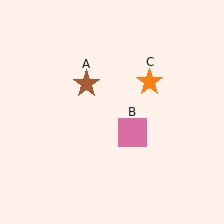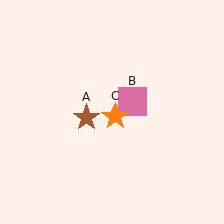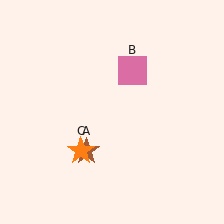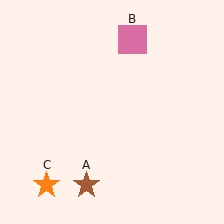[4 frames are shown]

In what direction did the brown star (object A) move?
The brown star (object A) moved down.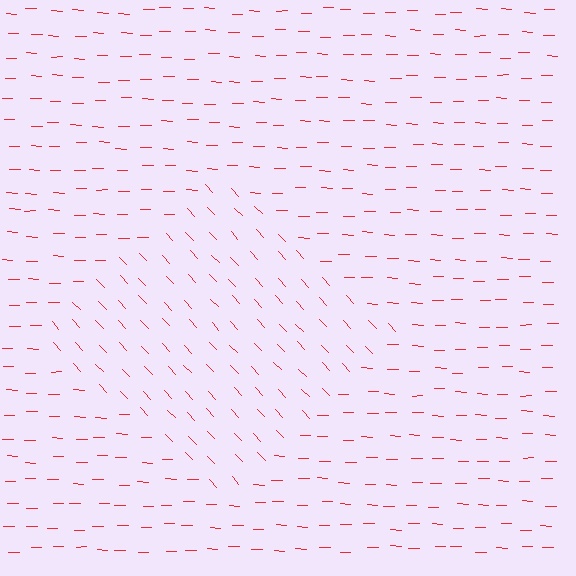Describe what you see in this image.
The image is filled with small red line segments. A diamond region in the image has lines oriented differently from the surrounding lines, creating a visible texture boundary.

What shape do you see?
I see a diamond.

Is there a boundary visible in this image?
Yes, there is a texture boundary formed by a change in line orientation.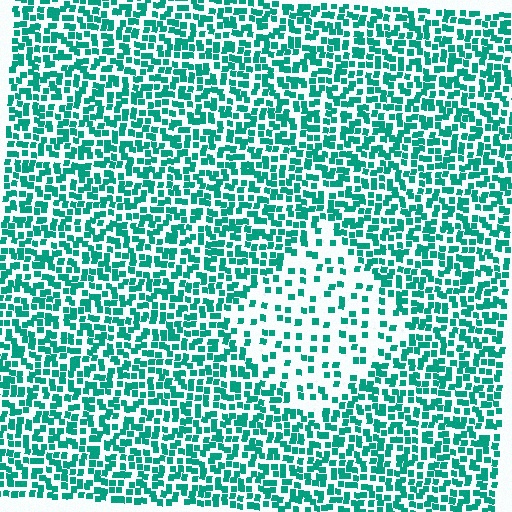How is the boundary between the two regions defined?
The boundary is defined by a change in element density (approximately 2.6x ratio). All elements are the same color, size, and shape.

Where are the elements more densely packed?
The elements are more densely packed outside the diamond boundary.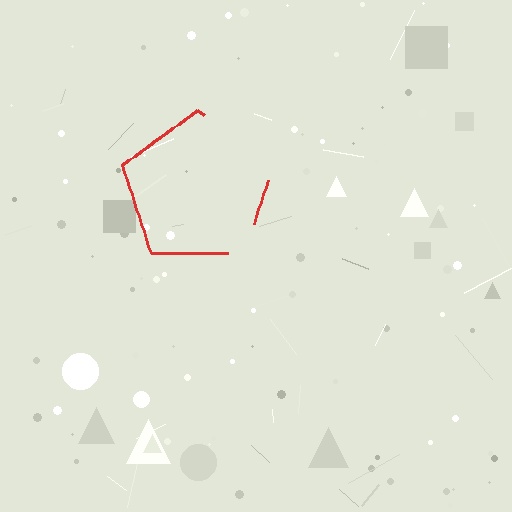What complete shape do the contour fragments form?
The contour fragments form a pentagon.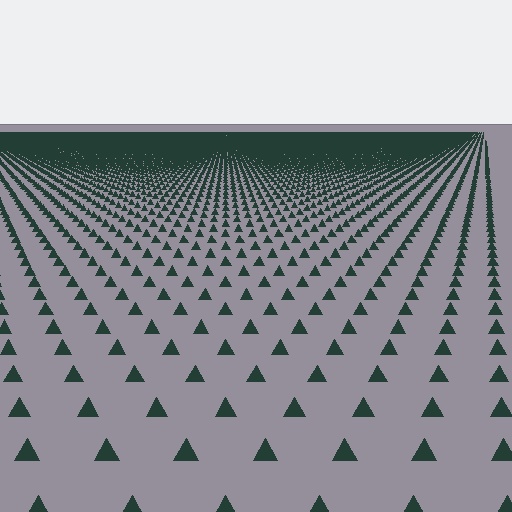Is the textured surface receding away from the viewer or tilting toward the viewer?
The surface is receding away from the viewer. Texture elements get smaller and denser toward the top.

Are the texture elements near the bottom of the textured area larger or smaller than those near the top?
Larger. Near the bottom, elements are closer to the viewer and appear at a bigger on-screen size.